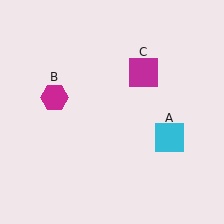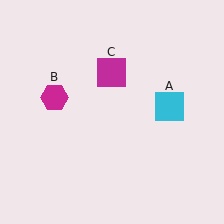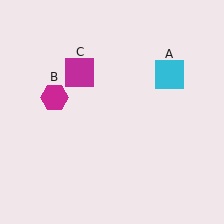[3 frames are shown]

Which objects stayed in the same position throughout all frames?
Magenta hexagon (object B) remained stationary.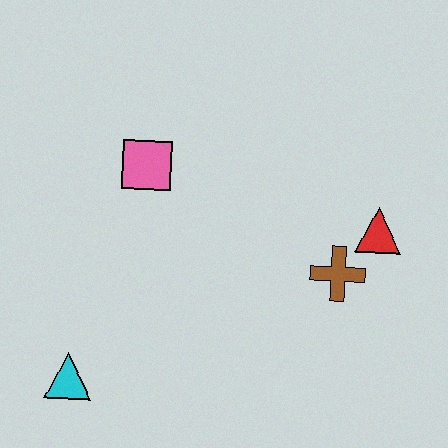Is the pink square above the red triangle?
Yes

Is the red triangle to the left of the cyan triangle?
No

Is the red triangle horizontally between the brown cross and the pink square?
No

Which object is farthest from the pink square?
The red triangle is farthest from the pink square.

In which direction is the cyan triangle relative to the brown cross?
The cyan triangle is to the left of the brown cross.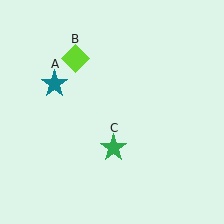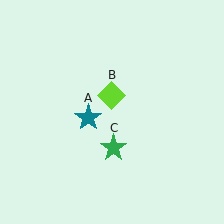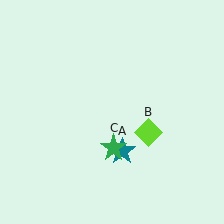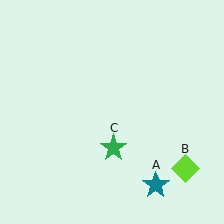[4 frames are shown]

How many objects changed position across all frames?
2 objects changed position: teal star (object A), lime diamond (object B).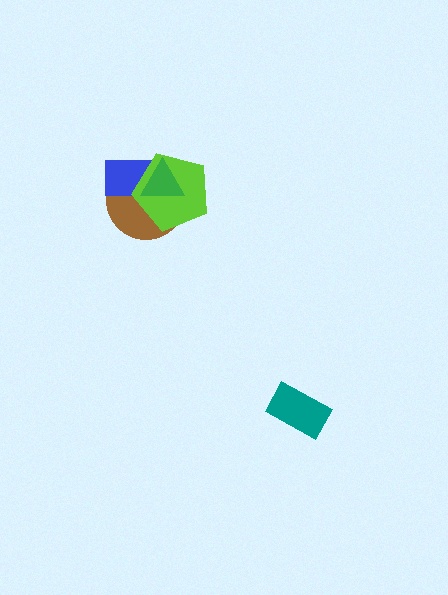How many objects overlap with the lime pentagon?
3 objects overlap with the lime pentagon.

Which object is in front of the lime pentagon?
The green triangle is in front of the lime pentagon.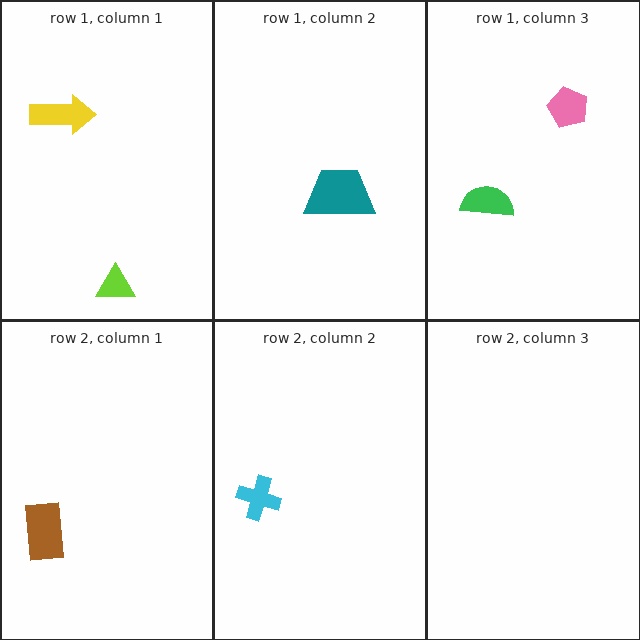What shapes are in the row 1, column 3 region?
The pink pentagon, the green semicircle.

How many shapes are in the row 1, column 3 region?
2.